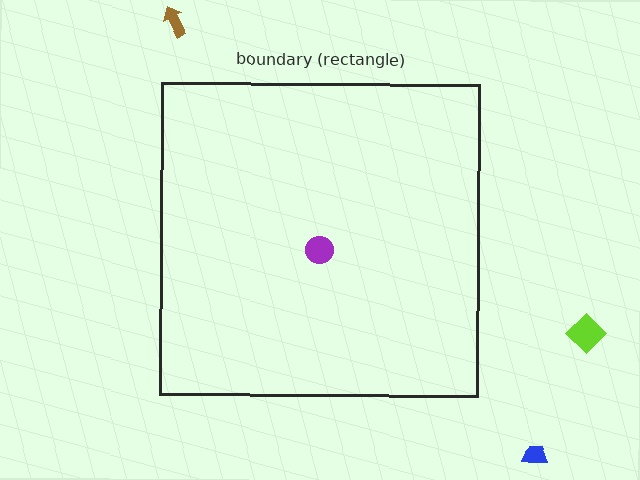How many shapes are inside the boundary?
1 inside, 3 outside.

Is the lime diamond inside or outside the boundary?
Outside.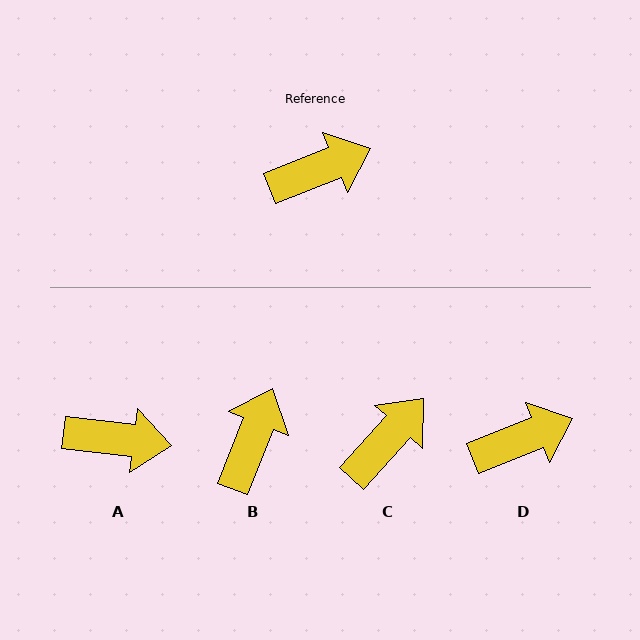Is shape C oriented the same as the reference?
No, it is off by about 26 degrees.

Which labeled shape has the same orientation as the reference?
D.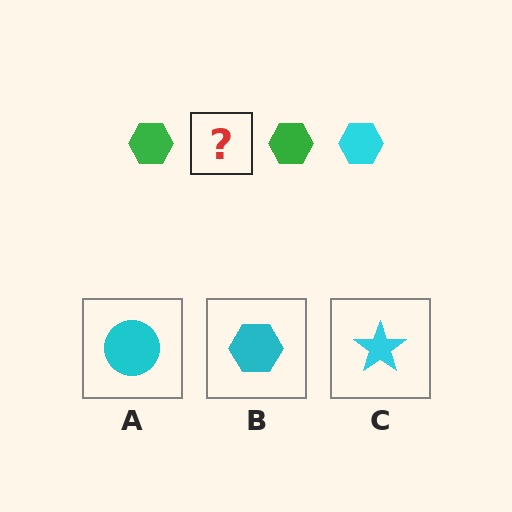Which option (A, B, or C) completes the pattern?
B.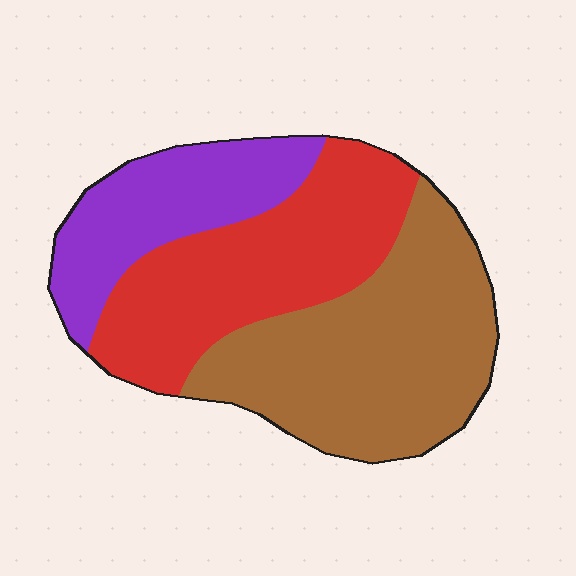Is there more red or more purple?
Red.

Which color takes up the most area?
Brown, at roughly 45%.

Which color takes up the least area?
Purple, at roughly 25%.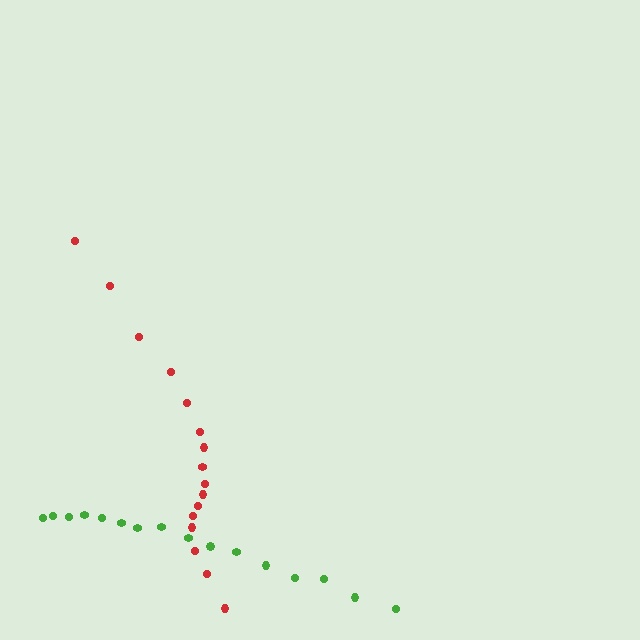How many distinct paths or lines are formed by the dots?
There are 2 distinct paths.